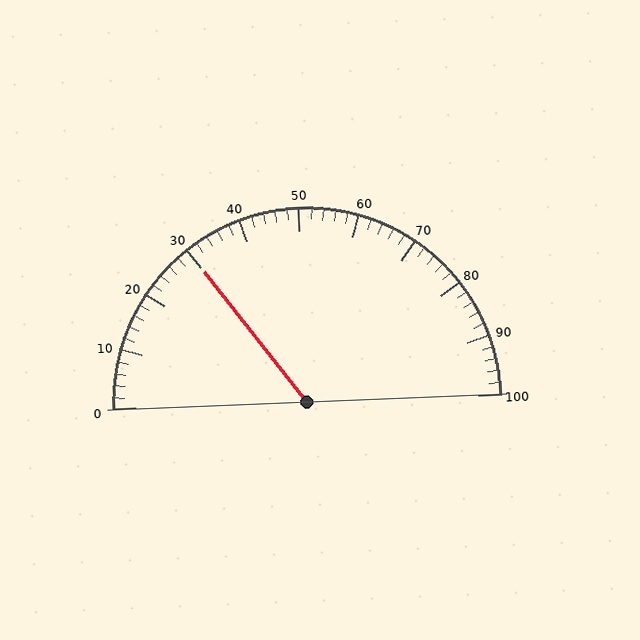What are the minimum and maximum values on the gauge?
The gauge ranges from 0 to 100.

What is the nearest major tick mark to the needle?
The nearest major tick mark is 30.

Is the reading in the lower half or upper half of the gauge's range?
The reading is in the lower half of the range (0 to 100).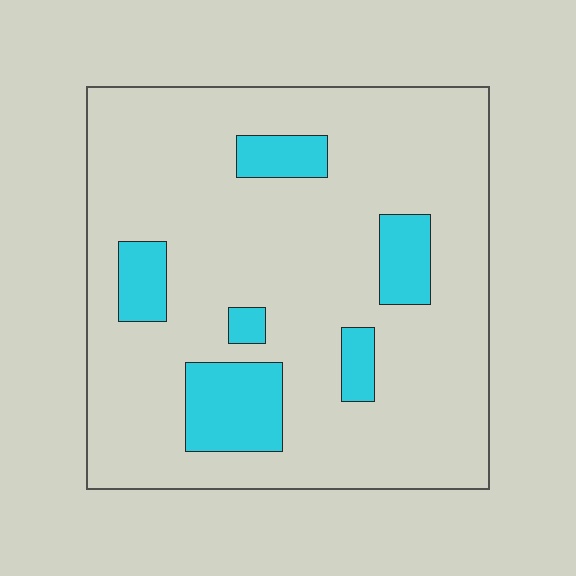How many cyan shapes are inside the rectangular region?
6.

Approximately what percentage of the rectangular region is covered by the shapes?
Approximately 15%.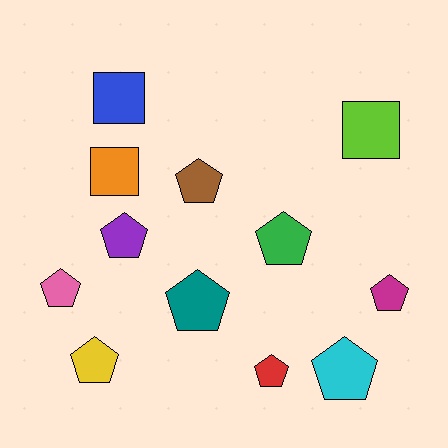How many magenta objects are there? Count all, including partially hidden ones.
There is 1 magenta object.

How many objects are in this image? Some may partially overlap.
There are 12 objects.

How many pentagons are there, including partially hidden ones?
There are 9 pentagons.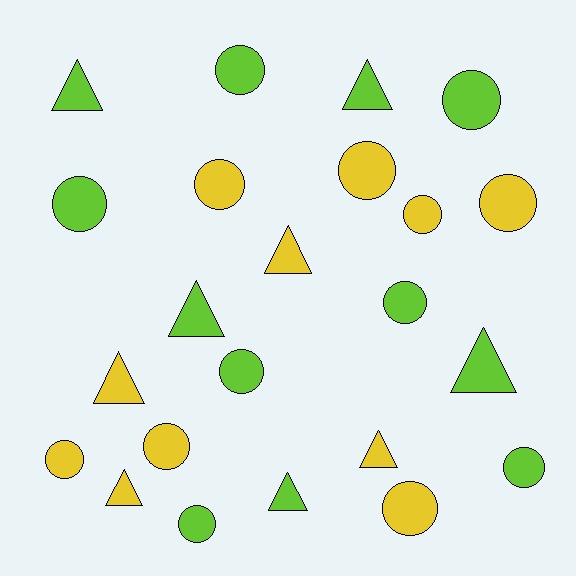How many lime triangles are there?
There are 5 lime triangles.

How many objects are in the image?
There are 23 objects.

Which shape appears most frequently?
Circle, with 14 objects.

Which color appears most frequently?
Lime, with 12 objects.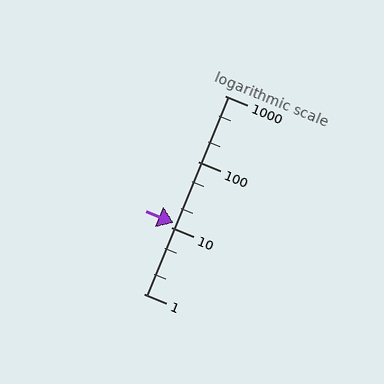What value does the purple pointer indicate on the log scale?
The pointer indicates approximately 12.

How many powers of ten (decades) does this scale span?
The scale spans 3 decades, from 1 to 1000.